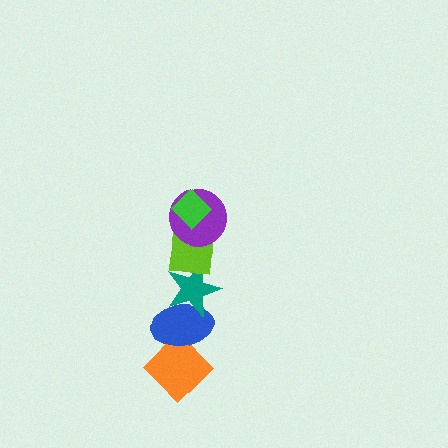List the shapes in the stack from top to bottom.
From top to bottom: the green diamond, the purple circle, the lime square, the teal star, the blue ellipse, the orange diamond.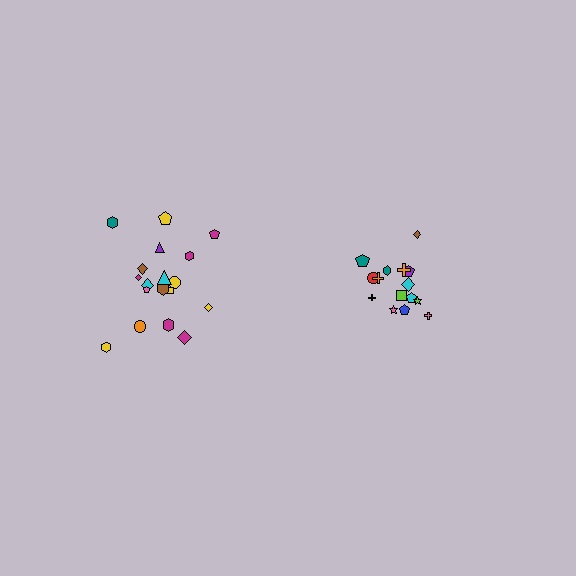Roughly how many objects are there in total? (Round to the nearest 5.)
Roughly 35 objects in total.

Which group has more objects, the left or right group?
The left group.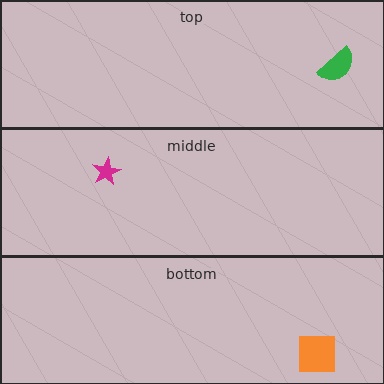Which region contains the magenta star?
The middle region.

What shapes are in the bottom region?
The orange square.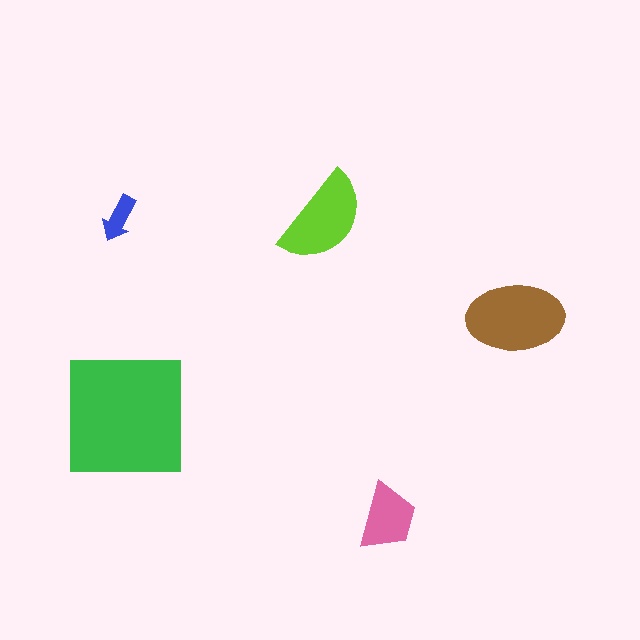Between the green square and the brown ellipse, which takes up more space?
The green square.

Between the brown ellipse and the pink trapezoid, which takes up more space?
The brown ellipse.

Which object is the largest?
The green square.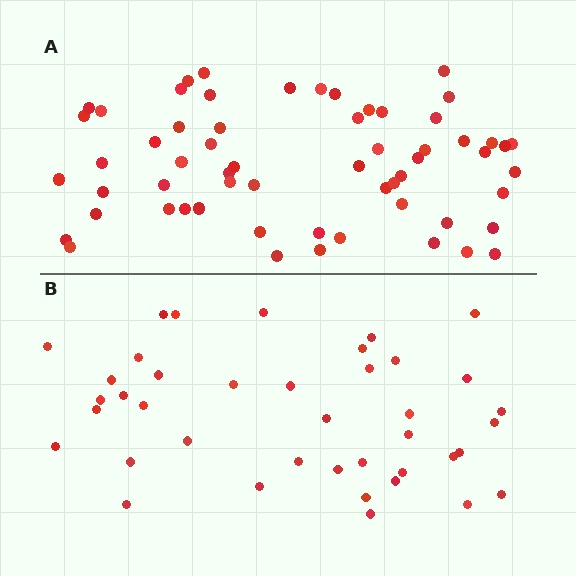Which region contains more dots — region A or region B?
Region A (the top region) has more dots.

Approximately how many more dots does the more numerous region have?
Region A has approximately 20 more dots than region B.